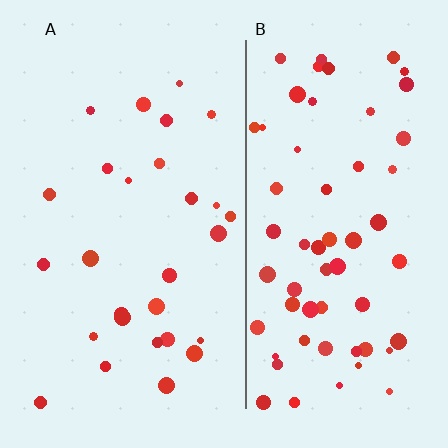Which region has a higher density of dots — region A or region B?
B (the right).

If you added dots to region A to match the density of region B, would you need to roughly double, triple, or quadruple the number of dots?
Approximately double.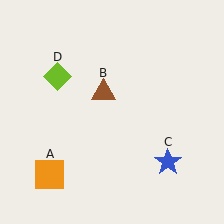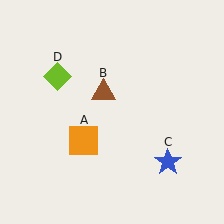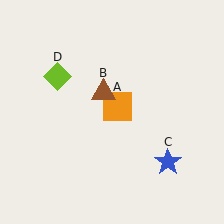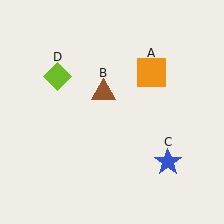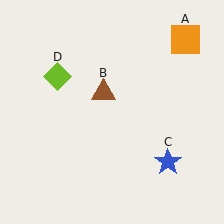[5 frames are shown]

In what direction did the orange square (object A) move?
The orange square (object A) moved up and to the right.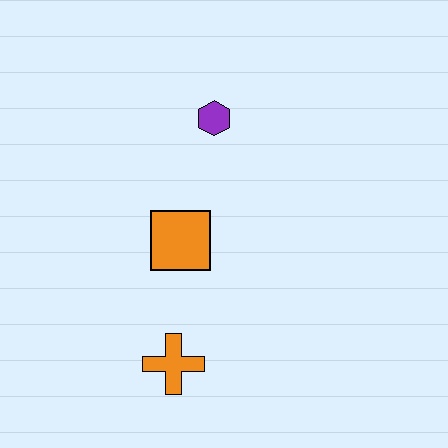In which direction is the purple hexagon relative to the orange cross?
The purple hexagon is above the orange cross.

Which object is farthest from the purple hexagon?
The orange cross is farthest from the purple hexagon.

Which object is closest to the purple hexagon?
The orange square is closest to the purple hexagon.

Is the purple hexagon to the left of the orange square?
No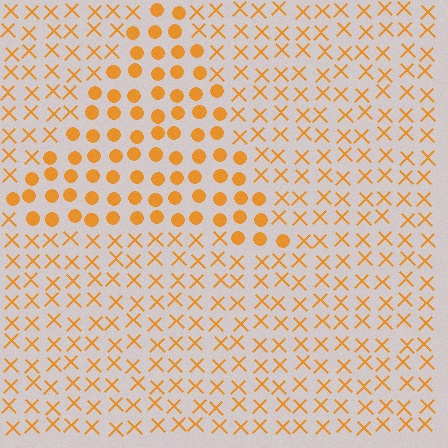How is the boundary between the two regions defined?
The boundary is defined by a change in element shape: circles inside vs. X marks outside. All elements share the same color and spacing.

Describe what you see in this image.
The image is filled with small orange elements arranged in a uniform grid. A triangle-shaped region contains circles, while the surrounding area contains X marks. The boundary is defined purely by the change in element shape.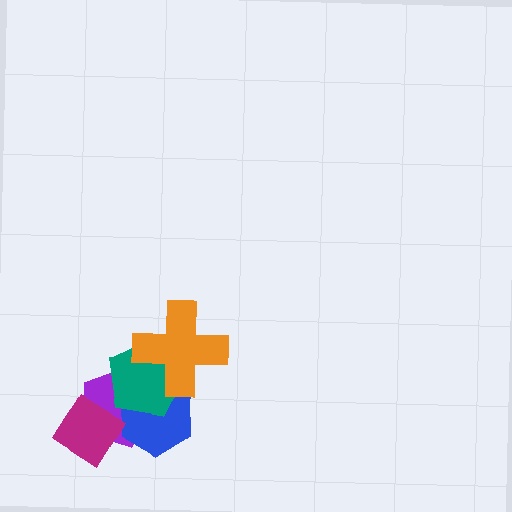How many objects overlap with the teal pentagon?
3 objects overlap with the teal pentagon.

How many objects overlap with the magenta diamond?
2 objects overlap with the magenta diamond.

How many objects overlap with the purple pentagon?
3 objects overlap with the purple pentagon.